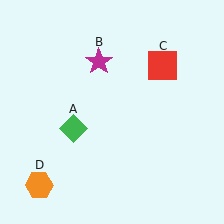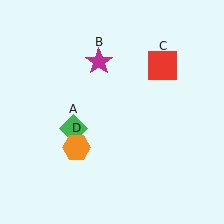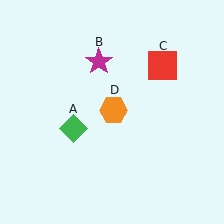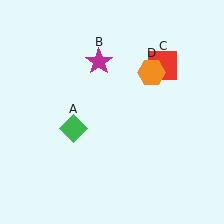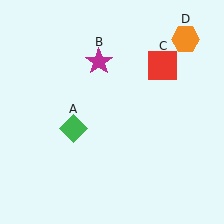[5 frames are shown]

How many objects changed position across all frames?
1 object changed position: orange hexagon (object D).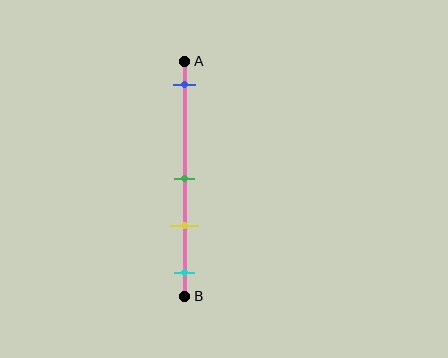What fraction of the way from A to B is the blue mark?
The blue mark is approximately 10% (0.1) of the way from A to B.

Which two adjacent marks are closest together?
The green and yellow marks are the closest adjacent pair.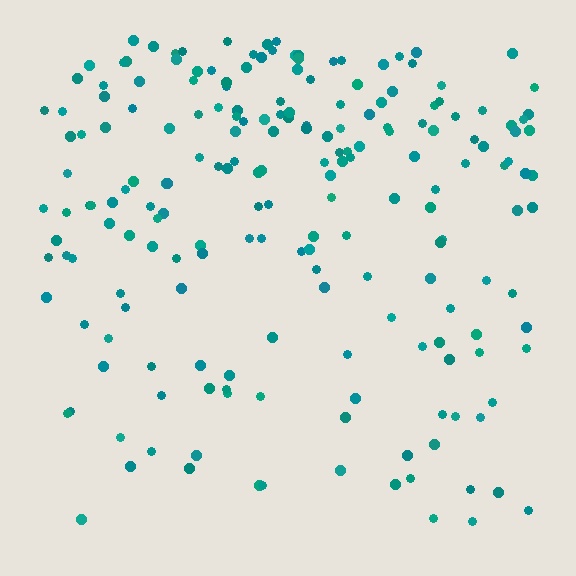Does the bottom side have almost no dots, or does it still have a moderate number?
Still a moderate number, just noticeably fewer than the top.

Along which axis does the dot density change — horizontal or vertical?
Vertical.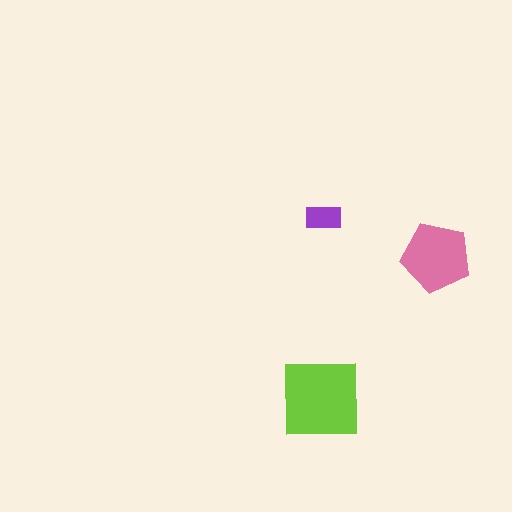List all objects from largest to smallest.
The lime square, the pink pentagon, the purple rectangle.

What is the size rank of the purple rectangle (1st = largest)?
3rd.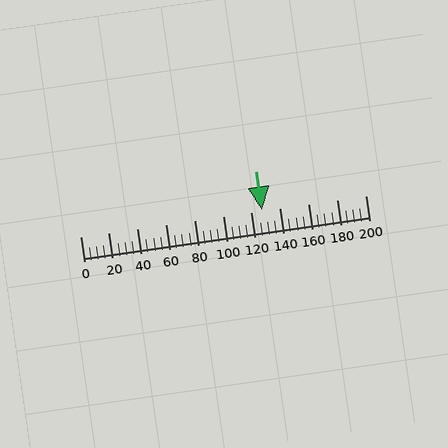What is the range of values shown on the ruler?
The ruler shows values from 0 to 200.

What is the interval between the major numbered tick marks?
The major tick marks are spaced 20 units apart.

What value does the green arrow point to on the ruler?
The green arrow points to approximately 127.